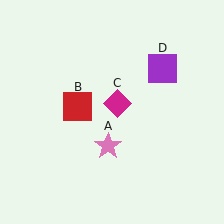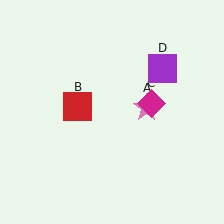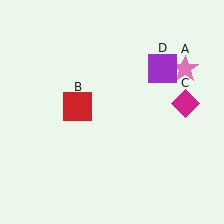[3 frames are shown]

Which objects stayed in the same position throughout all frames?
Red square (object B) and purple square (object D) remained stationary.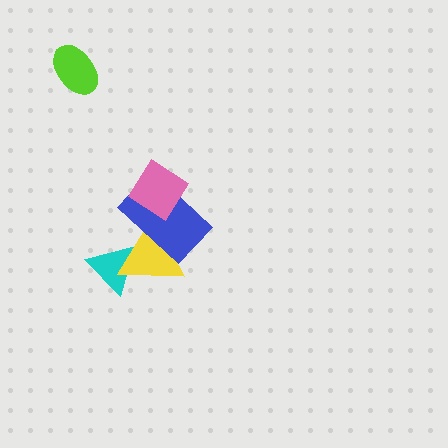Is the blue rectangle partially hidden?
Yes, it is partially covered by another shape.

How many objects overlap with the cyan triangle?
1 object overlaps with the cyan triangle.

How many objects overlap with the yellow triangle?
2 objects overlap with the yellow triangle.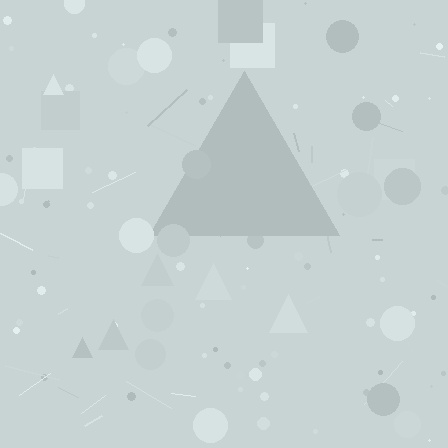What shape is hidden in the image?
A triangle is hidden in the image.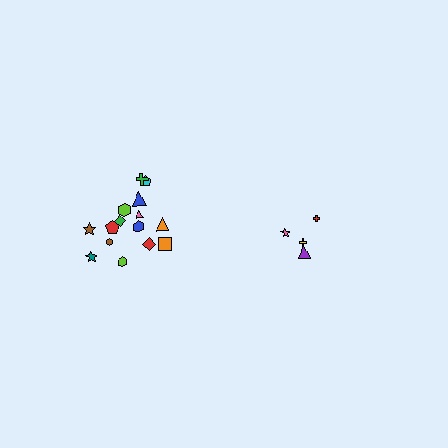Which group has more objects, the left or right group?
The left group.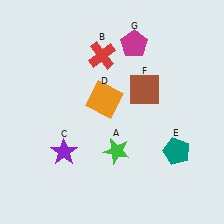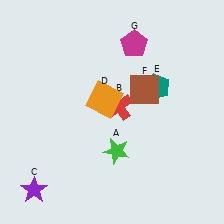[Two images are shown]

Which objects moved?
The objects that moved are: the red cross (B), the purple star (C), the teal pentagon (E).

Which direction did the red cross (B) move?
The red cross (B) moved down.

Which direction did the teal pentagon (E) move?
The teal pentagon (E) moved up.